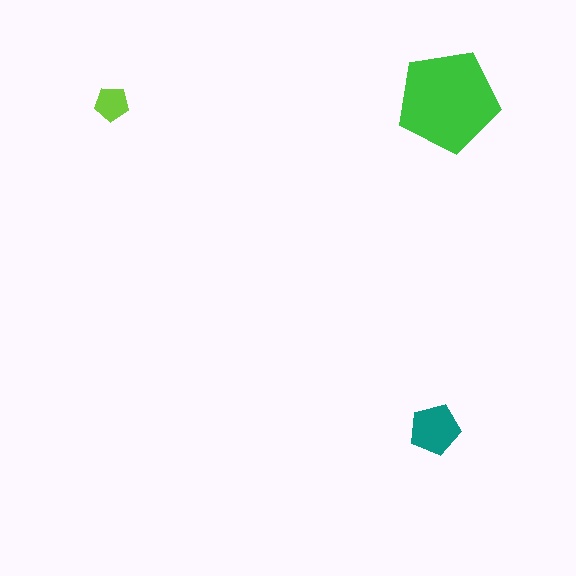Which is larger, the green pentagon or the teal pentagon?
The green one.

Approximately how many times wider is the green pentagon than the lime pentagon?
About 3 times wider.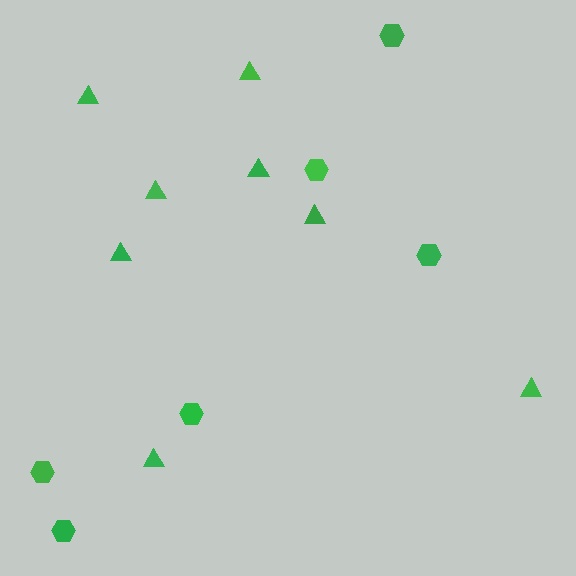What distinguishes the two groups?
There are 2 groups: one group of triangles (8) and one group of hexagons (6).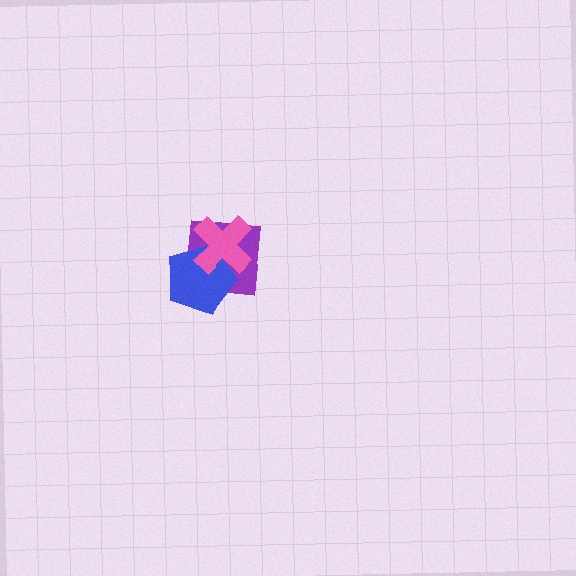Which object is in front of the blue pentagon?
The pink cross is in front of the blue pentagon.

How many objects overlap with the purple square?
2 objects overlap with the purple square.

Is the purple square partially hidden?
Yes, it is partially covered by another shape.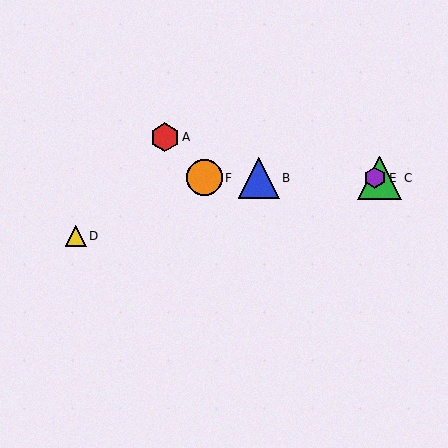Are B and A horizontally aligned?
No, B is at y≈178 and A is at y≈137.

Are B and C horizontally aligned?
Yes, both are at y≈178.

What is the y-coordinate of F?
Object F is at y≈178.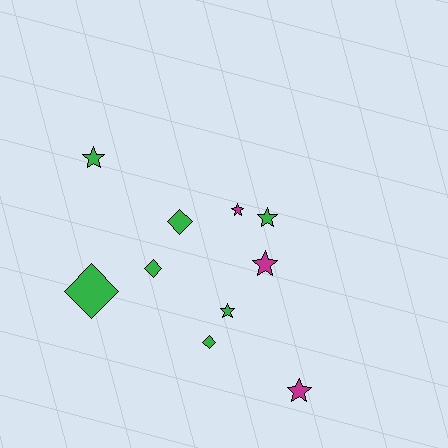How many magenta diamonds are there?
There are no magenta diamonds.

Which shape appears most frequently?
Star, with 6 objects.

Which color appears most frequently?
Green, with 7 objects.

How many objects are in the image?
There are 10 objects.